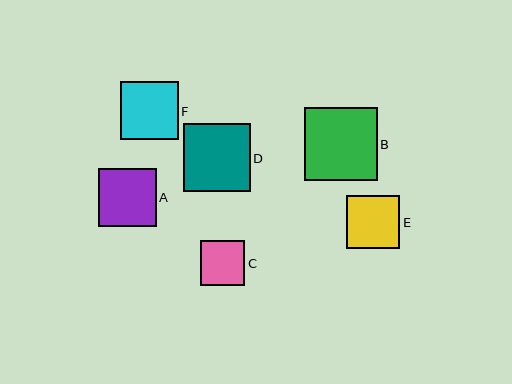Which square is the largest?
Square B is the largest with a size of approximately 73 pixels.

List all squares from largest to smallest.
From largest to smallest: B, D, F, A, E, C.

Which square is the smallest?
Square C is the smallest with a size of approximately 44 pixels.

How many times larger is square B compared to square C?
Square B is approximately 1.6 times the size of square C.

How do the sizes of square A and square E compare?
Square A and square E are approximately the same size.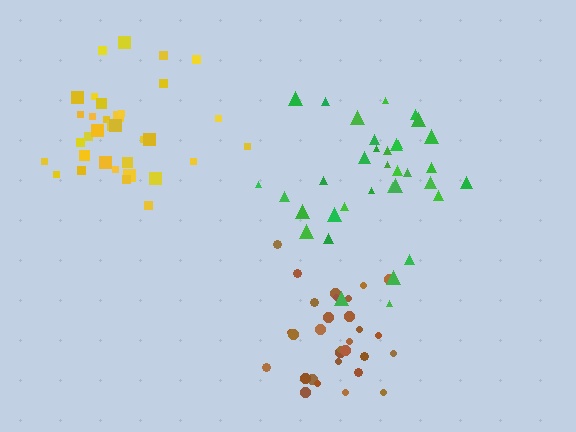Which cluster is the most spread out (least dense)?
Green.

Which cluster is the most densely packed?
Yellow.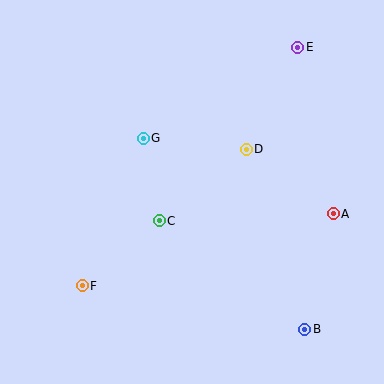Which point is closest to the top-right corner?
Point E is closest to the top-right corner.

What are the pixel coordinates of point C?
Point C is at (159, 221).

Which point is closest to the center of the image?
Point C at (159, 221) is closest to the center.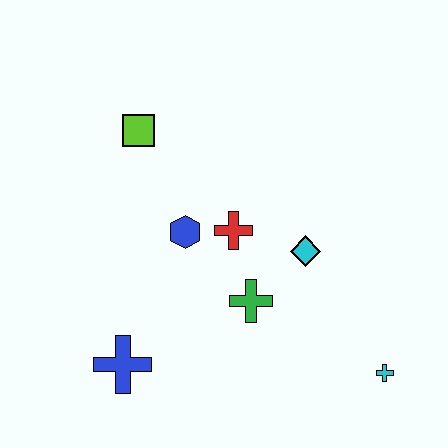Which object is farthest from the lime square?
The cyan cross is farthest from the lime square.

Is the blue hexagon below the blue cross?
No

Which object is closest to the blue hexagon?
The red cross is closest to the blue hexagon.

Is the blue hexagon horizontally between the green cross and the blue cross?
Yes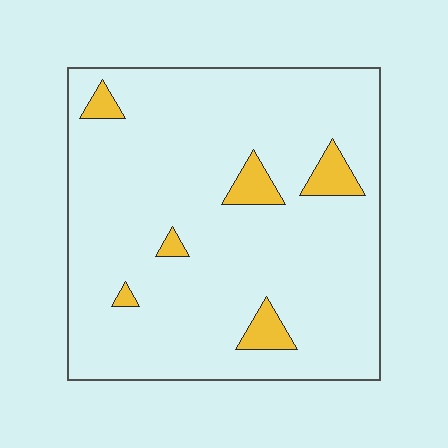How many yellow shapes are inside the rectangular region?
6.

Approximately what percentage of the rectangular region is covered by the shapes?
Approximately 10%.